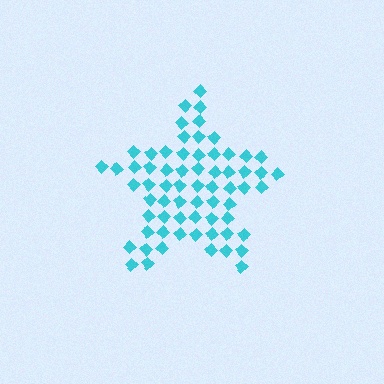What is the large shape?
The large shape is a star.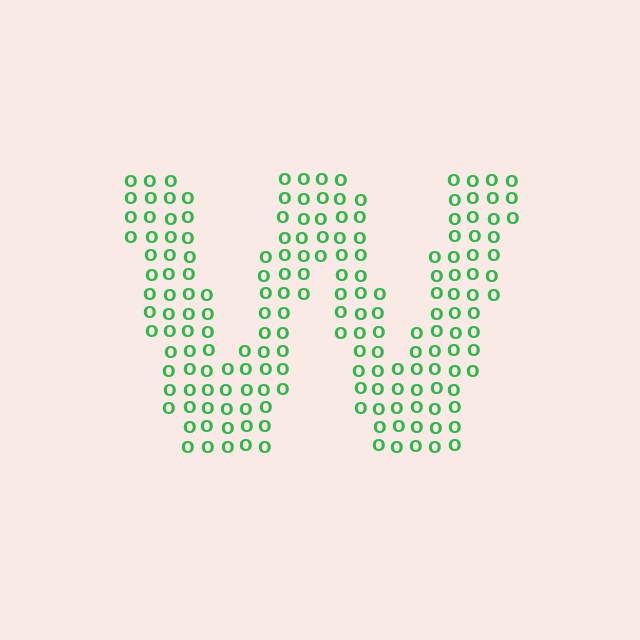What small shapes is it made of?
It is made of small letter O's.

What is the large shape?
The large shape is the letter W.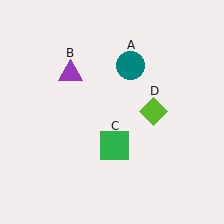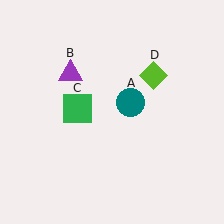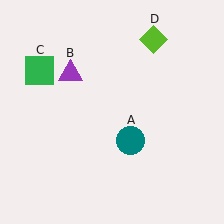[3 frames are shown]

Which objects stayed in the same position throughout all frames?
Purple triangle (object B) remained stationary.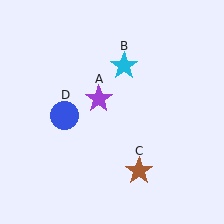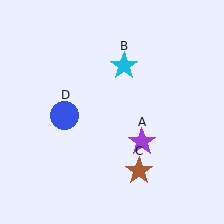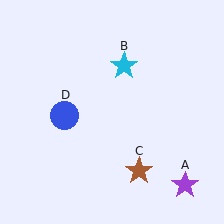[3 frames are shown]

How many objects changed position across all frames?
1 object changed position: purple star (object A).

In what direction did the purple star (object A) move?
The purple star (object A) moved down and to the right.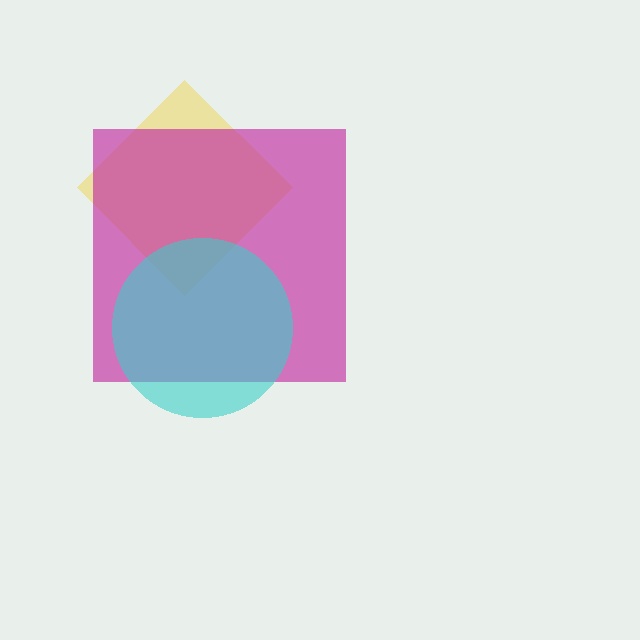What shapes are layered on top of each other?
The layered shapes are: a yellow diamond, a magenta square, a cyan circle.